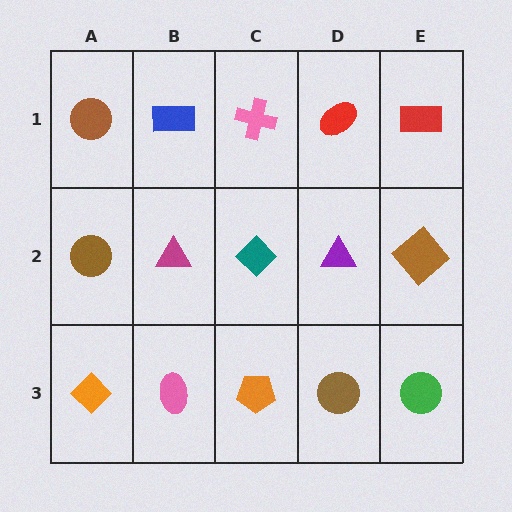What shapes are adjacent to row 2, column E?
A red rectangle (row 1, column E), a green circle (row 3, column E), a purple triangle (row 2, column D).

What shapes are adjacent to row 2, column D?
A red ellipse (row 1, column D), a brown circle (row 3, column D), a teal diamond (row 2, column C), a brown diamond (row 2, column E).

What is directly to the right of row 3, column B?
An orange pentagon.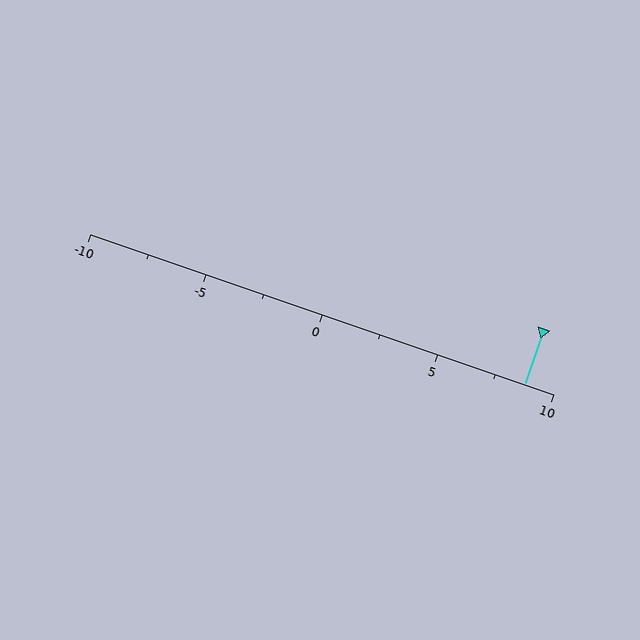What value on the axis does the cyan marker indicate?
The marker indicates approximately 8.8.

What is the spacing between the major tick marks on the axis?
The major ticks are spaced 5 apart.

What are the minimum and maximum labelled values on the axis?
The axis runs from -10 to 10.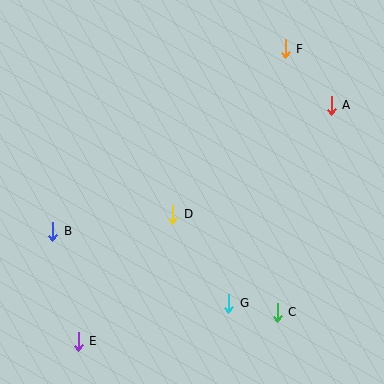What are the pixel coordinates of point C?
Point C is at (277, 312).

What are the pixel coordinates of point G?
Point G is at (229, 303).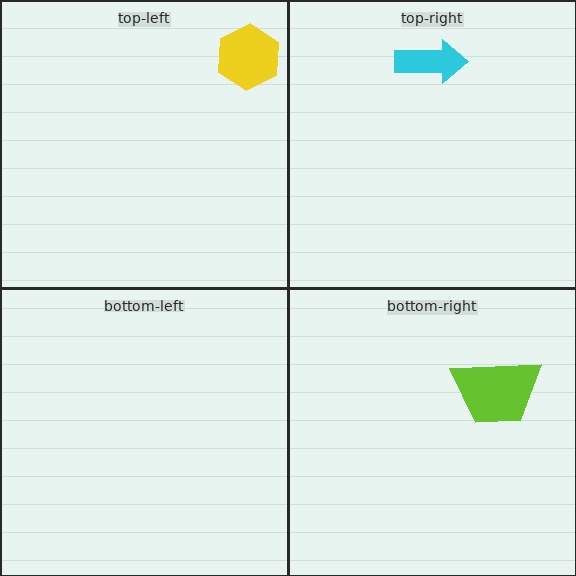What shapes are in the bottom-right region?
The lime trapezoid.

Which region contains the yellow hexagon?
The top-left region.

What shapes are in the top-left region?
The yellow hexagon.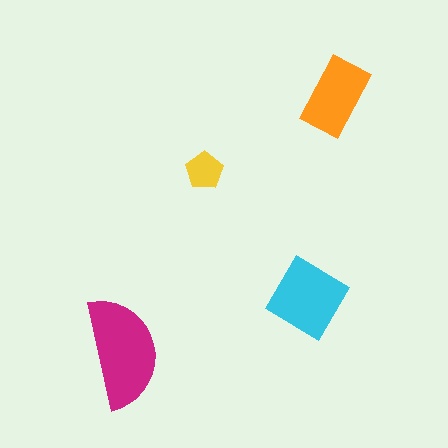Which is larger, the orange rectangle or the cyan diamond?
The cyan diamond.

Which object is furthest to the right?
The orange rectangle is rightmost.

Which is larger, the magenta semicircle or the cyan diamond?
The magenta semicircle.